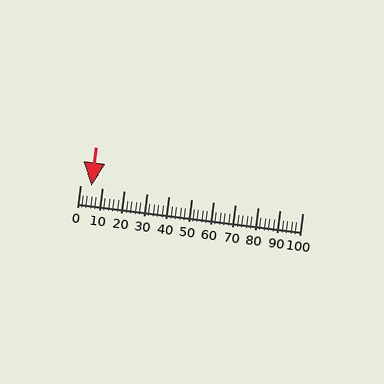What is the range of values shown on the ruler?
The ruler shows values from 0 to 100.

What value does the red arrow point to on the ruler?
The red arrow points to approximately 5.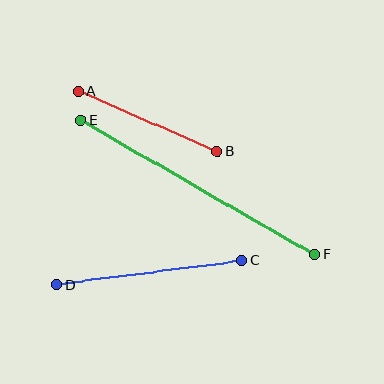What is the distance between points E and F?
The distance is approximately 270 pixels.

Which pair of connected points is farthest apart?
Points E and F are farthest apart.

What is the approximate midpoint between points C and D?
The midpoint is at approximately (149, 273) pixels.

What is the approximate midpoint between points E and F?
The midpoint is at approximately (198, 188) pixels.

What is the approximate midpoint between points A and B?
The midpoint is at approximately (147, 121) pixels.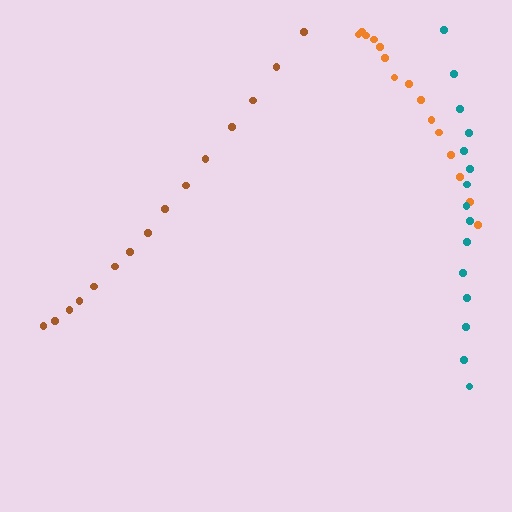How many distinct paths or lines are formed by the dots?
There are 3 distinct paths.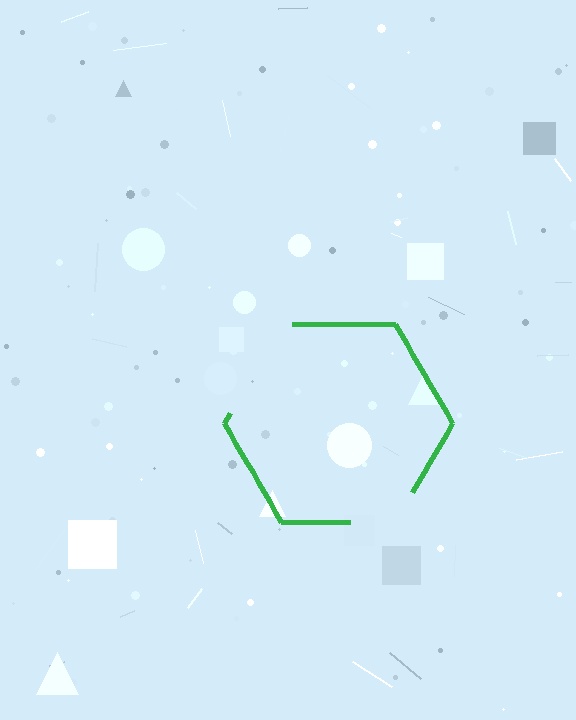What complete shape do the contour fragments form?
The contour fragments form a hexagon.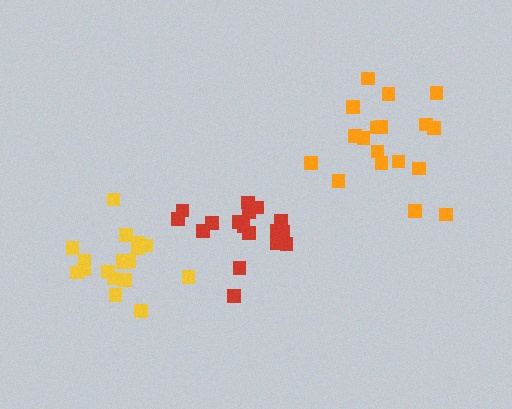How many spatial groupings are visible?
There are 3 spatial groupings.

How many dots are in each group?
Group 1: 18 dots, Group 2: 18 dots, Group 3: 17 dots (53 total).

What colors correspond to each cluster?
The clusters are colored: yellow, orange, red.